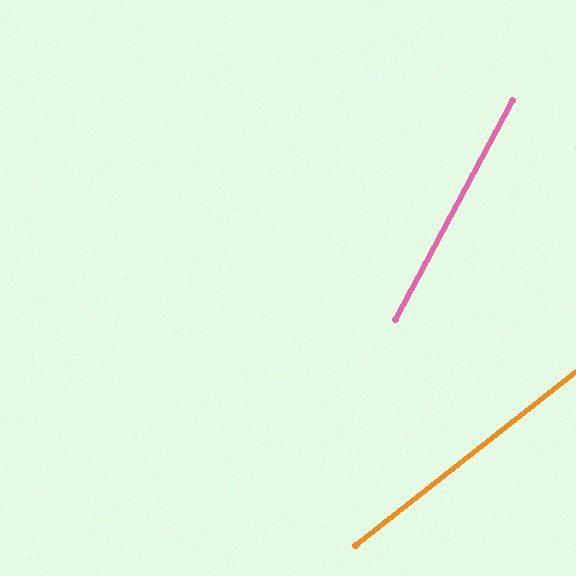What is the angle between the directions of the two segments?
Approximately 24 degrees.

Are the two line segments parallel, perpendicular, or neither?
Neither parallel nor perpendicular — they differ by about 24°.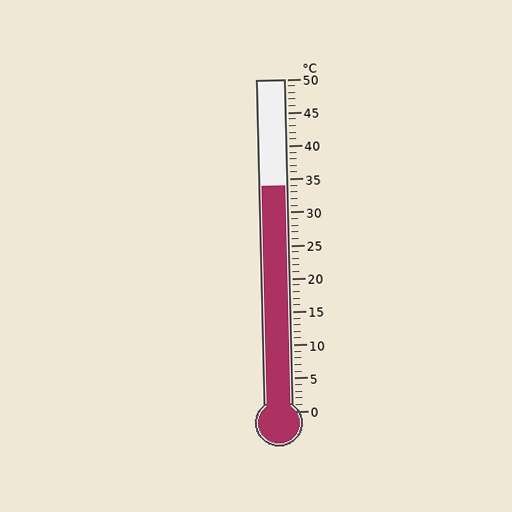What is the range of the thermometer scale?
The thermometer scale ranges from 0°C to 50°C.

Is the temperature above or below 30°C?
The temperature is above 30°C.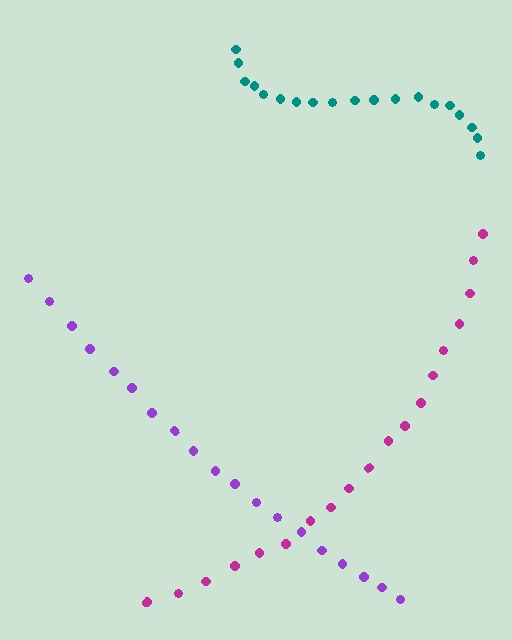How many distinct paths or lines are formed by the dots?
There are 3 distinct paths.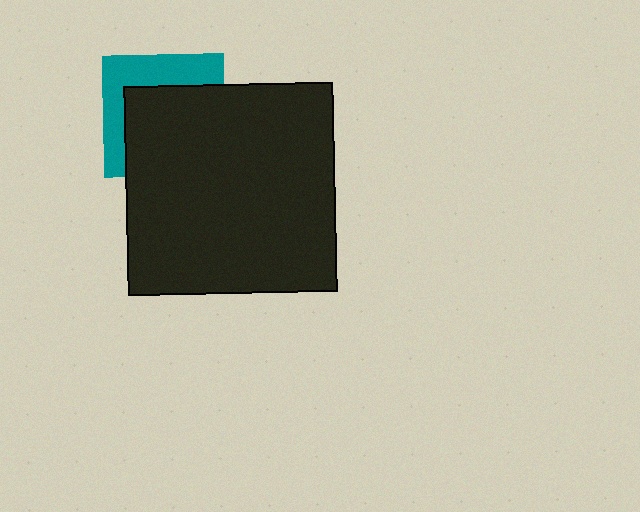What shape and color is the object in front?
The object in front is a black square.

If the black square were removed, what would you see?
You would see the complete teal square.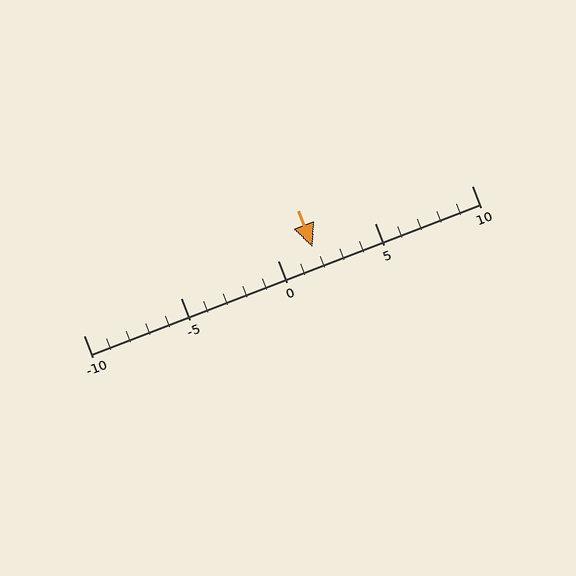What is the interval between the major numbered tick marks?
The major tick marks are spaced 5 units apart.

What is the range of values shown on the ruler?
The ruler shows values from -10 to 10.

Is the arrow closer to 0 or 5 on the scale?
The arrow is closer to 0.